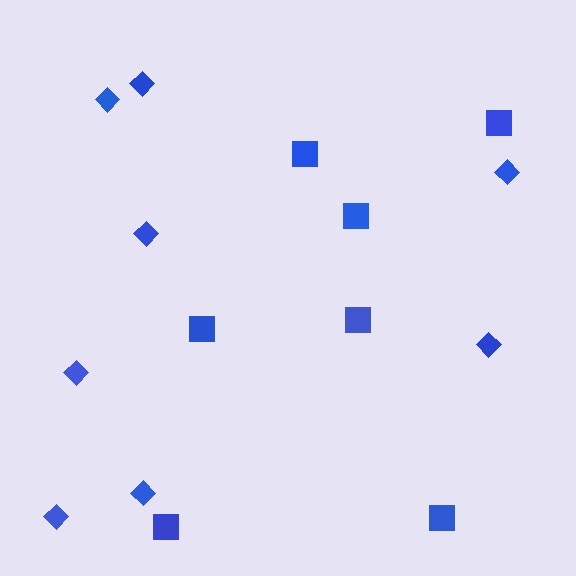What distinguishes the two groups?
There are 2 groups: one group of diamonds (8) and one group of squares (7).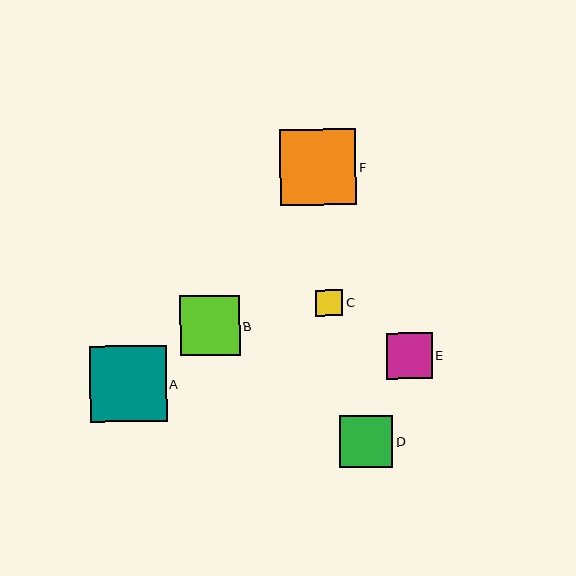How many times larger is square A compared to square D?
Square A is approximately 1.5 times the size of square D.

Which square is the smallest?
Square C is the smallest with a size of approximately 27 pixels.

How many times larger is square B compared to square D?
Square B is approximately 1.1 times the size of square D.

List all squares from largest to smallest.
From largest to smallest: A, F, B, D, E, C.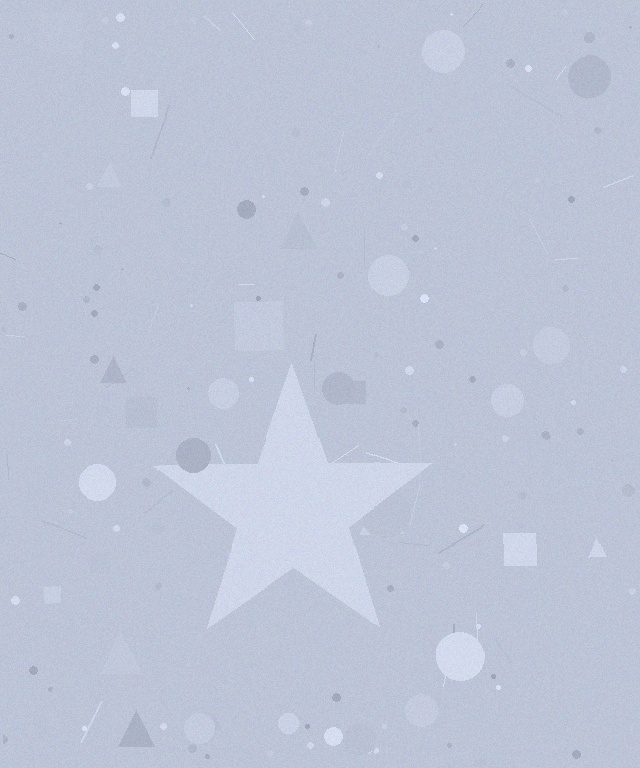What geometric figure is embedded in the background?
A star is embedded in the background.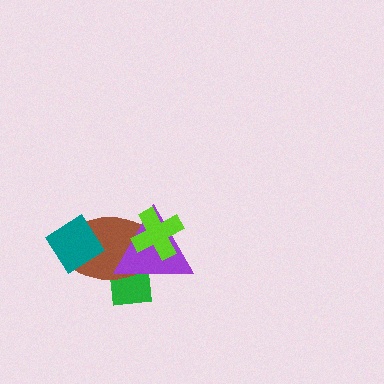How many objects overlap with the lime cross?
2 objects overlap with the lime cross.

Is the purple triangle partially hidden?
Yes, it is partially covered by another shape.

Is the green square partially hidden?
Yes, it is partially covered by another shape.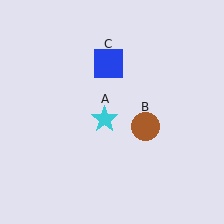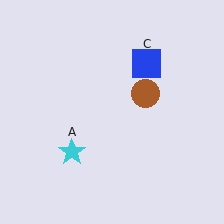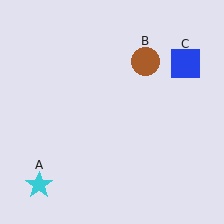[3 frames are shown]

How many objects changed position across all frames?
3 objects changed position: cyan star (object A), brown circle (object B), blue square (object C).